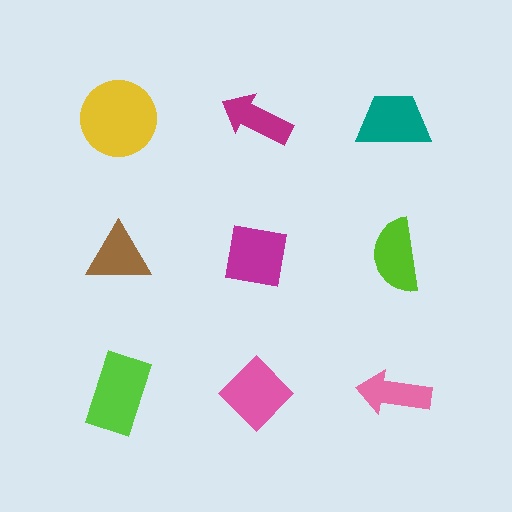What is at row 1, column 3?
A teal trapezoid.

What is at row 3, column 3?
A pink arrow.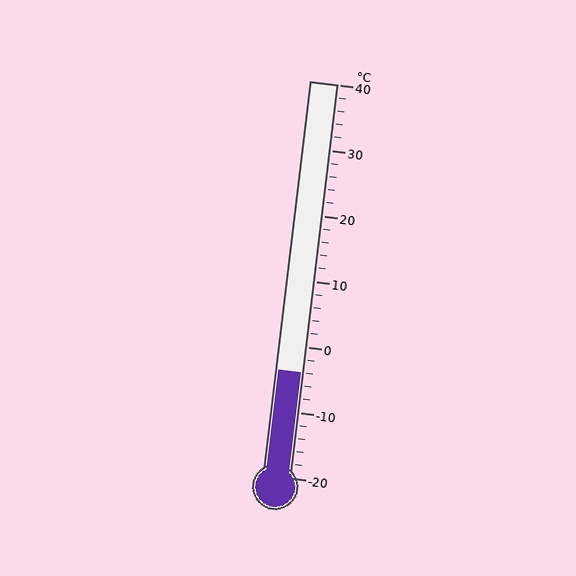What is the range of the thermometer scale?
The thermometer scale ranges from -20°C to 40°C.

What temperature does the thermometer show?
The thermometer shows approximately -4°C.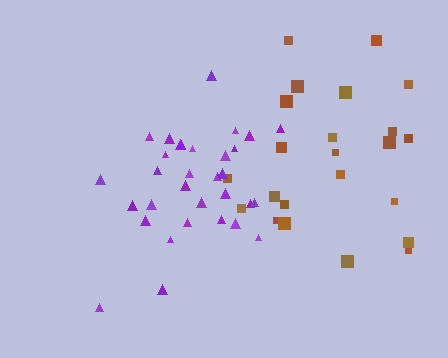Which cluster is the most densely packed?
Purple.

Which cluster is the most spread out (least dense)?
Brown.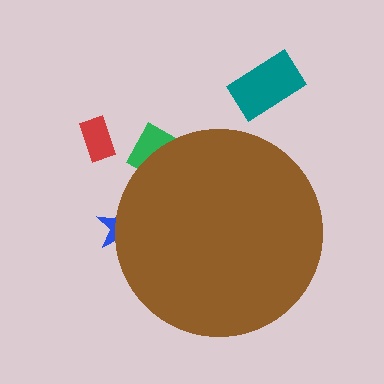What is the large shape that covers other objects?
A brown circle.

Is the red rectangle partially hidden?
No, the red rectangle is fully visible.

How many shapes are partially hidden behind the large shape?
2 shapes are partially hidden.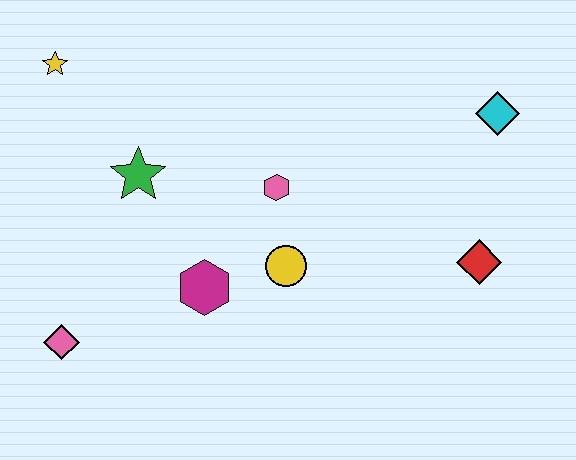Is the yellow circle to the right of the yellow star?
Yes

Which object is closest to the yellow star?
The green star is closest to the yellow star.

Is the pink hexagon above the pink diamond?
Yes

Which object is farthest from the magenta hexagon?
The cyan diamond is farthest from the magenta hexagon.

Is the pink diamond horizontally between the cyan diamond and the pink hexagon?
No